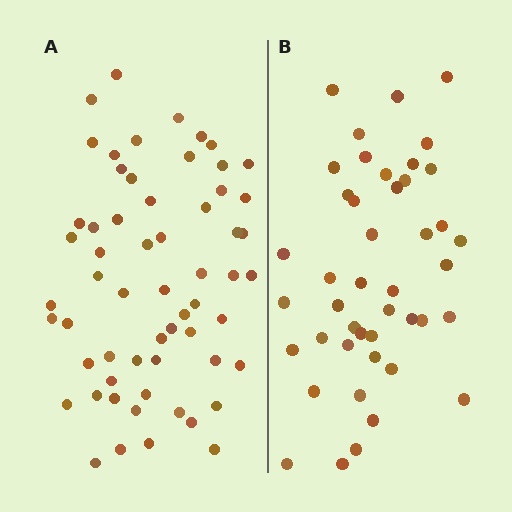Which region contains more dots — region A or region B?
Region A (the left region) has more dots.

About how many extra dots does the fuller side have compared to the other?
Region A has approximately 15 more dots than region B.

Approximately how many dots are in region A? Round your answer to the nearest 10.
About 60 dots.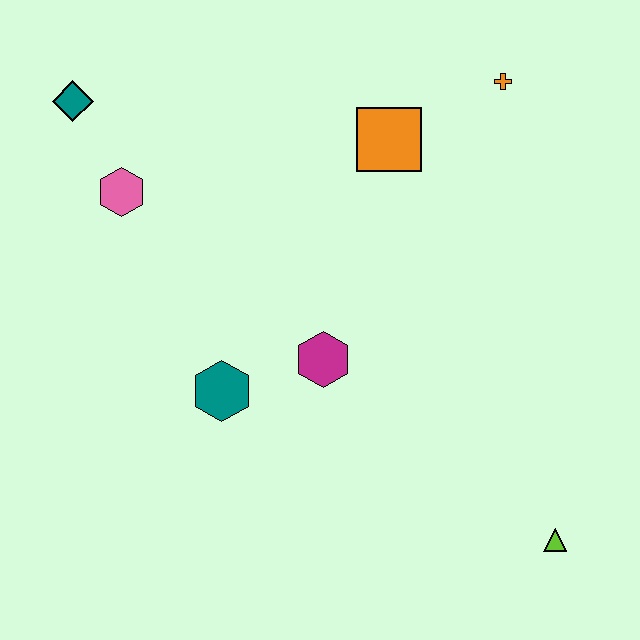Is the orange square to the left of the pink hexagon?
No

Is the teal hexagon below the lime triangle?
No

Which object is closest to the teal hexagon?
The magenta hexagon is closest to the teal hexagon.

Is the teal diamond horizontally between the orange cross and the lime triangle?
No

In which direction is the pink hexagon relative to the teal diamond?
The pink hexagon is below the teal diamond.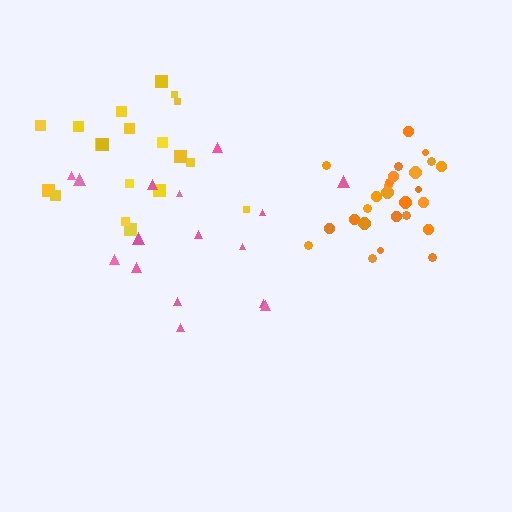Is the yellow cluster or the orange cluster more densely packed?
Orange.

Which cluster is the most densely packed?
Orange.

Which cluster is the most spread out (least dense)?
Pink.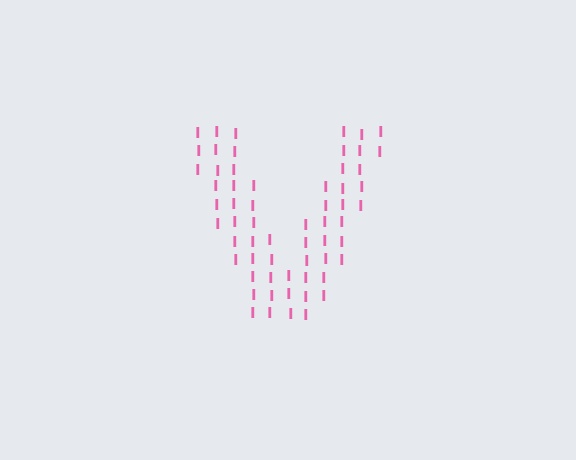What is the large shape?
The large shape is the letter V.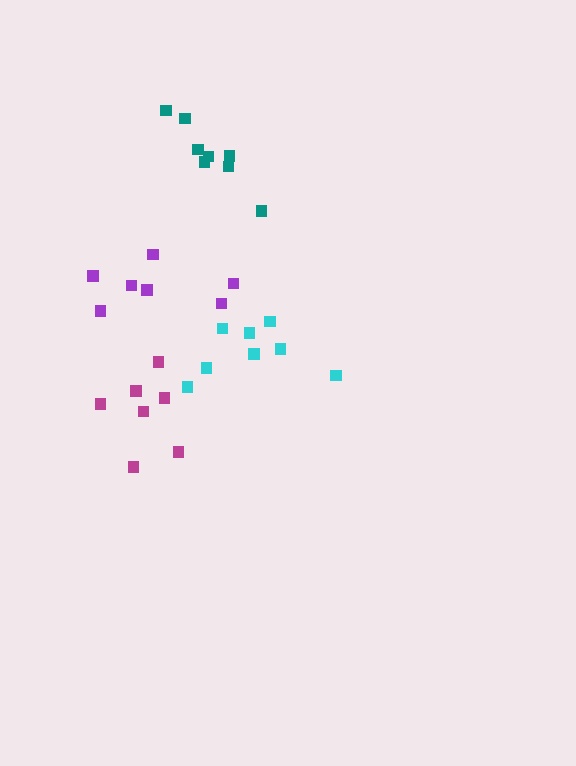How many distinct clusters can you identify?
There are 4 distinct clusters.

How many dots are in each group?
Group 1: 7 dots, Group 2: 8 dots, Group 3: 8 dots, Group 4: 7 dots (30 total).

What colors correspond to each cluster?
The clusters are colored: purple, cyan, teal, magenta.